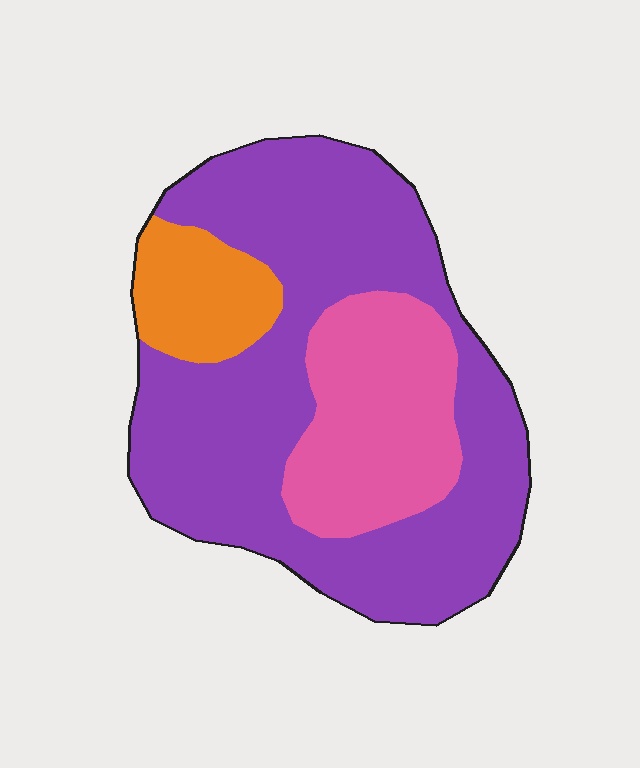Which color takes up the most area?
Purple, at roughly 65%.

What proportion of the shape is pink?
Pink takes up between a sixth and a third of the shape.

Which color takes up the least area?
Orange, at roughly 10%.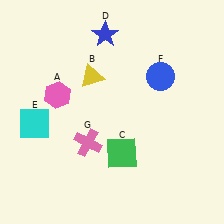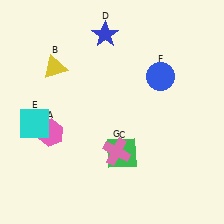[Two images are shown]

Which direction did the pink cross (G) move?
The pink cross (G) moved right.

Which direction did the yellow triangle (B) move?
The yellow triangle (B) moved left.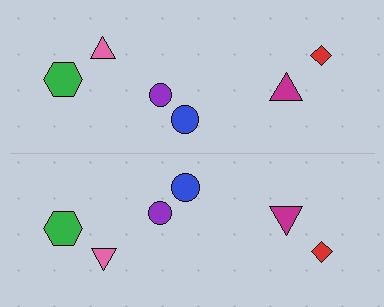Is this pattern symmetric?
Yes, this pattern has bilateral (reflection) symmetry.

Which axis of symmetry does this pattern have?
The pattern has a horizontal axis of symmetry running through the center of the image.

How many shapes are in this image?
There are 12 shapes in this image.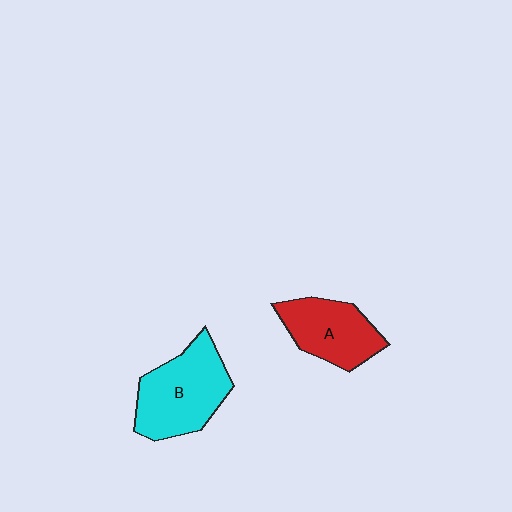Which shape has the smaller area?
Shape A (red).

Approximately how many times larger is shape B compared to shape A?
Approximately 1.3 times.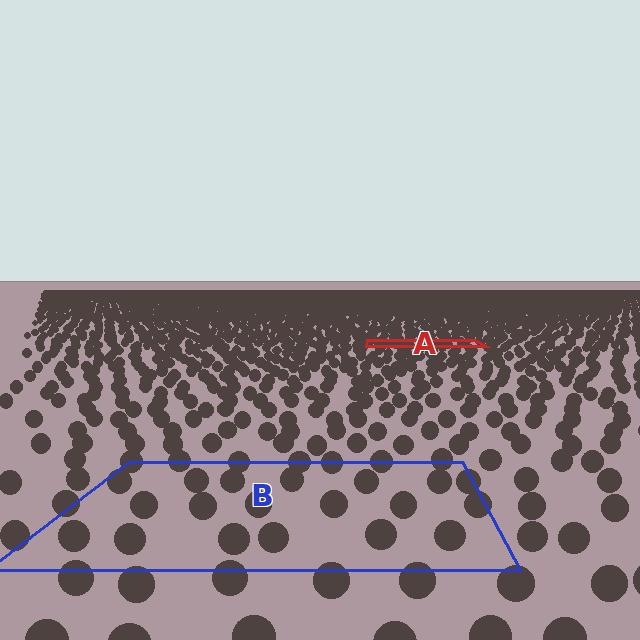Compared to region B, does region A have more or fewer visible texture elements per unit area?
Region A has more texture elements per unit area — they are packed more densely because it is farther away.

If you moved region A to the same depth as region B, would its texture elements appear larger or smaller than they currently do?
They would appear larger. At a closer depth, the same texture elements are projected at a bigger on-screen size.